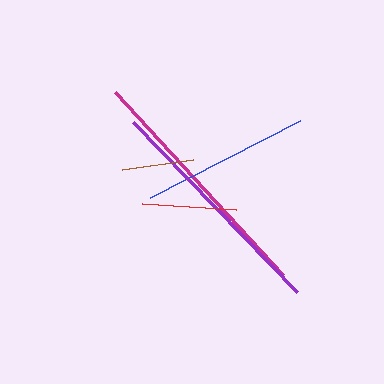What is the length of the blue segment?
The blue segment is approximately 169 pixels long.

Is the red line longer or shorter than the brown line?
The red line is longer than the brown line.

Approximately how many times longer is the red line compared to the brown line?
The red line is approximately 1.3 times the length of the brown line.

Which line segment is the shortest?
The brown line is the shortest at approximately 71 pixels.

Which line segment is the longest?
The magenta line is the longest at approximately 248 pixels.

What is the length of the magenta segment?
The magenta segment is approximately 248 pixels long.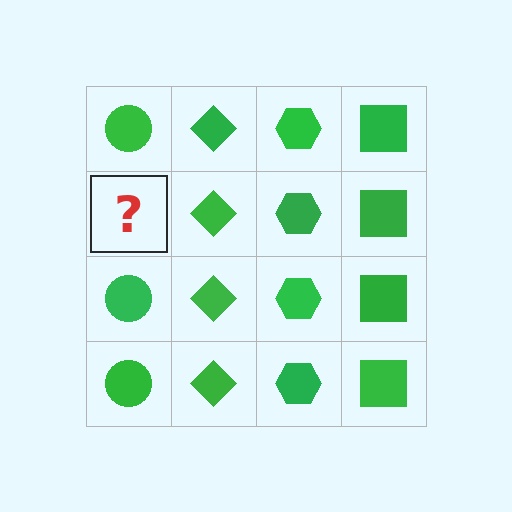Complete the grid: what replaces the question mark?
The question mark should be replaced with a green circle.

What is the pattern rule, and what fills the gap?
The rule is that each column has a consistent shape. The gap should be filled with a green circle.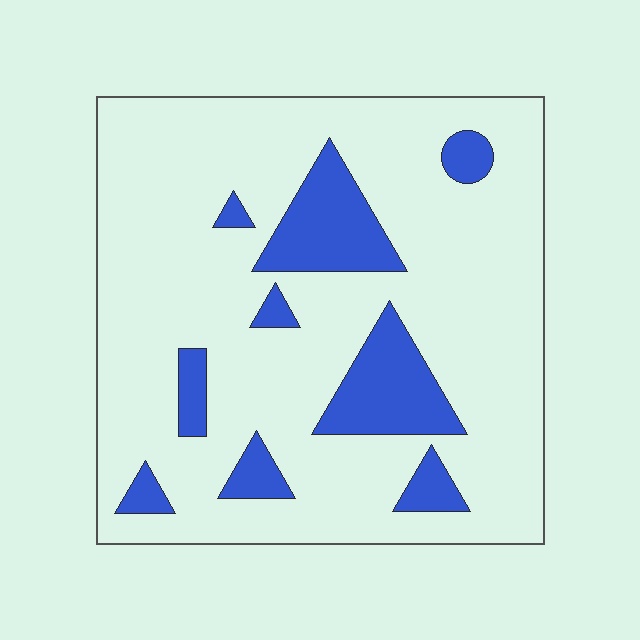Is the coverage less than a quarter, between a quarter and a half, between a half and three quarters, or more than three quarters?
Less than a quarter.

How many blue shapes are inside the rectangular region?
9.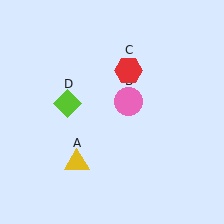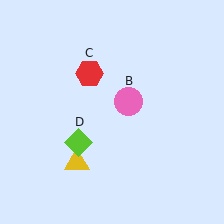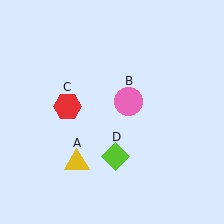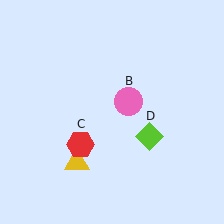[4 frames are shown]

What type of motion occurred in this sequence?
The red hexagon (object C), lime diamond (object D) rotated counterclockwise around the center of the scene.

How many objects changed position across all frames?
2 objects changed position: red hexagon (object C), lime diamond (object D).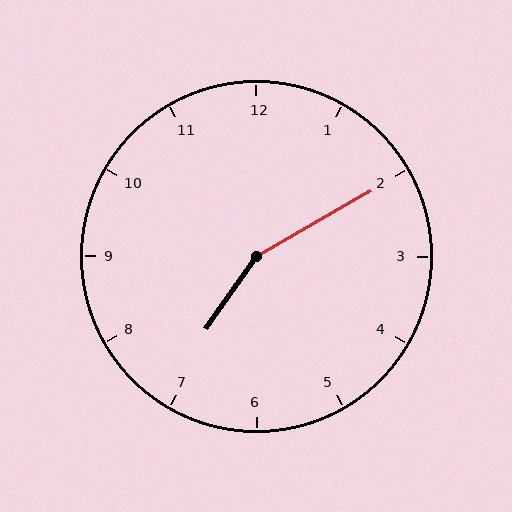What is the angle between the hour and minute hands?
Approximately 155 degrees.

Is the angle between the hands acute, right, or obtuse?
It is obtuse.